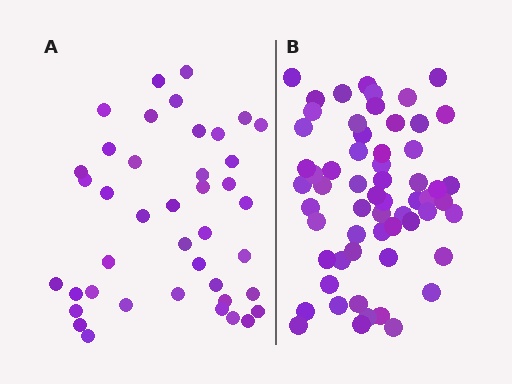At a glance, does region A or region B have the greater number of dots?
Region B (the right region) has more dots.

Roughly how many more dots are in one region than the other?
Region B has approximately 20 more dots than region A.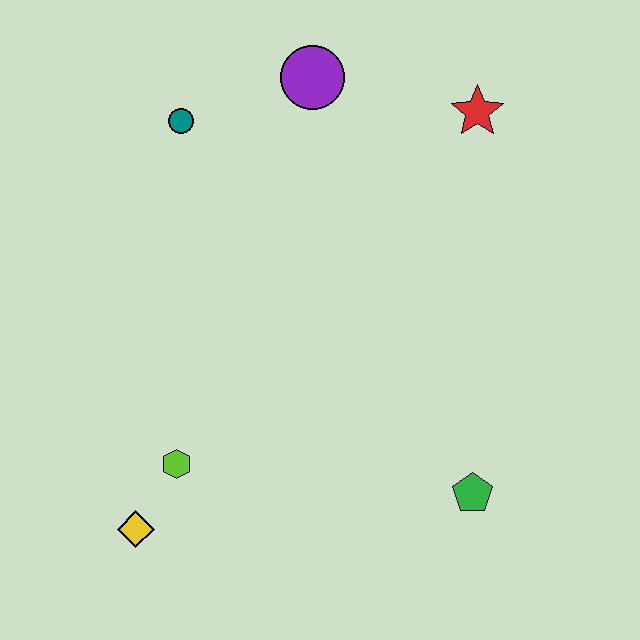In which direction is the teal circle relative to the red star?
The teal circle is to the left of the red star.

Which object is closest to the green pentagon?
The lime hexagon is closest to the green pentagon.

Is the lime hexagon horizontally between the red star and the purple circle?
No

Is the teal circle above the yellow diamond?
Yes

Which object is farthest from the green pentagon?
The teal circle is farthest from the green pentagon.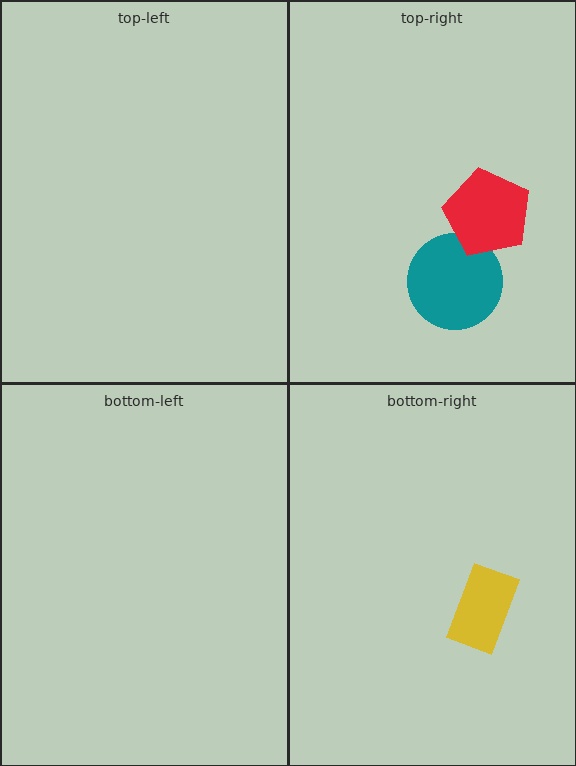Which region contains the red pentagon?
The top-right region.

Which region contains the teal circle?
The top-right region.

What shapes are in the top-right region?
The teal circle, the red pentagon.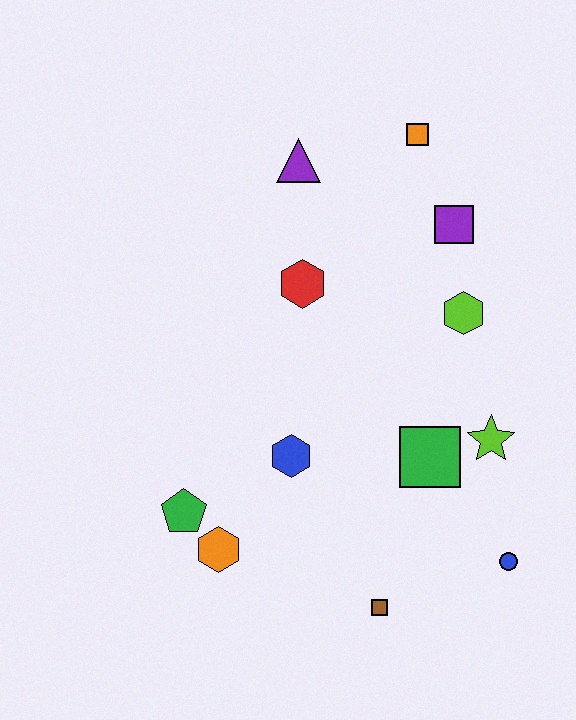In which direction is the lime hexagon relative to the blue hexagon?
The lime hexagon is to the right of the blue hexagon.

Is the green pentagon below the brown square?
No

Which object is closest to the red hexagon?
The purple triangle is closest to the red hexagon.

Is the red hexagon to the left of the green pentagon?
No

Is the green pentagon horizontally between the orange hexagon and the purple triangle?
No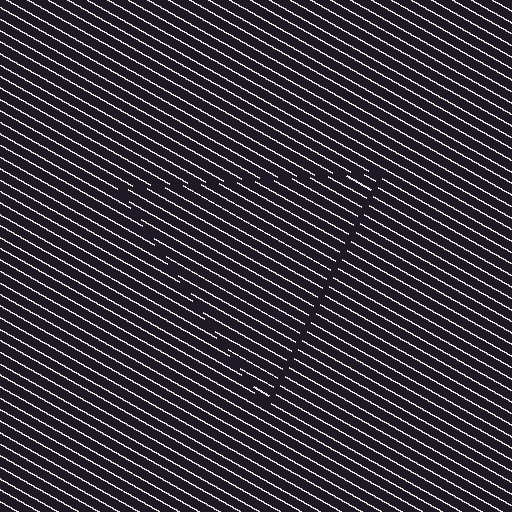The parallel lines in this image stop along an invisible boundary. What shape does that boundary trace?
An illusory triangle. The interior of the shape contains the same grating, shifted by half a period — the contour is defined by the phase discontinuity where line-ends from the inner and outer gratings abut.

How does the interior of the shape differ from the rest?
The interior of the shape contains the same grating, shifted by half a period — the contour is defined by the phase discontinuity where line-ends from the inner and outer gratings abut.